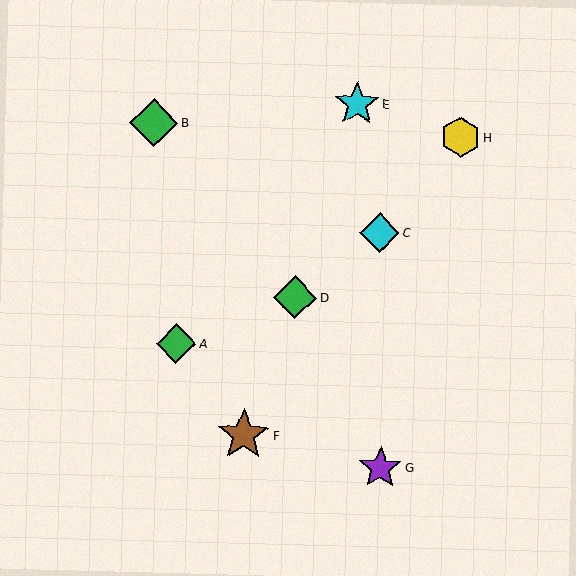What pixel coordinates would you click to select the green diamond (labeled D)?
Click at (295, 297) to select the green diamond D.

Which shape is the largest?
The brown star (labeled F) is the largest.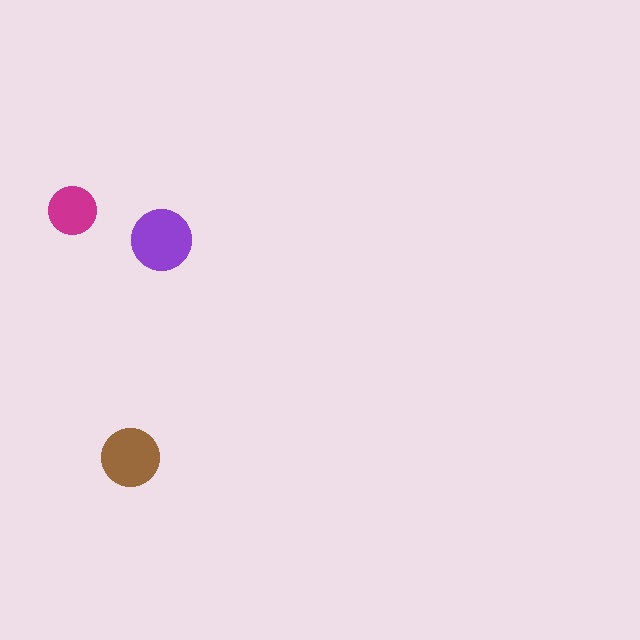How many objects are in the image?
There are 3 objects in the image.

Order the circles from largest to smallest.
the purple one, the brown one, the magenta one.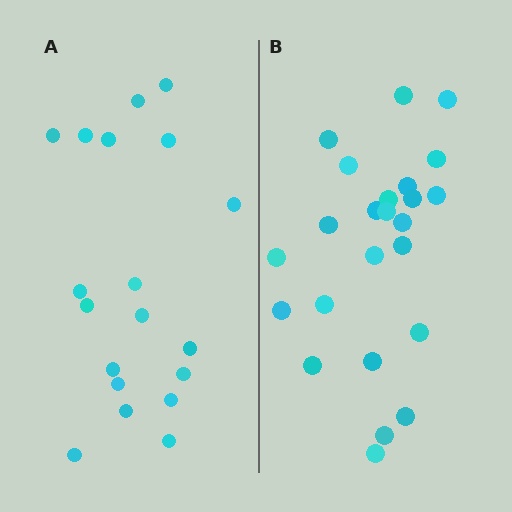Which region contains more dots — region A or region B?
Region B (the right region) has more dots.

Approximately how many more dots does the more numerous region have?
Region B has about 5 more dots than region A.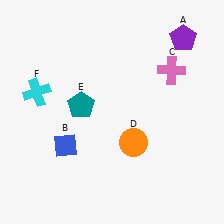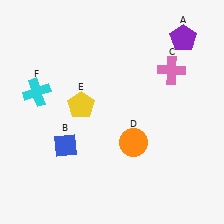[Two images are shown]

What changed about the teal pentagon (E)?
In Image 1, E is teal. In Image 2, it changed to yellow.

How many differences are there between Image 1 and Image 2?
There is 1 difference between the two images.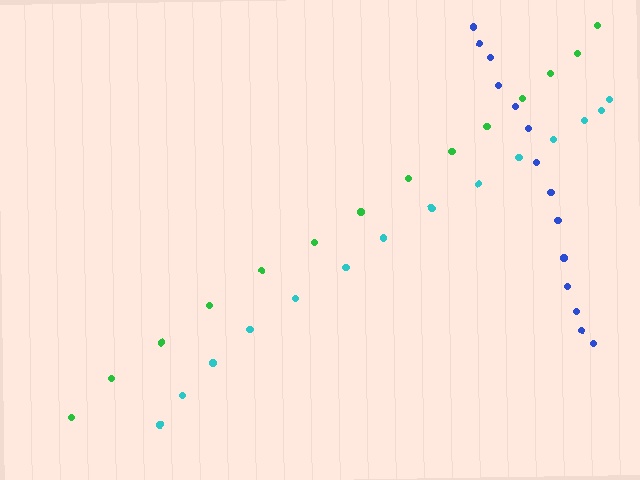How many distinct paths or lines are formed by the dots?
There are 3 distinct paths.